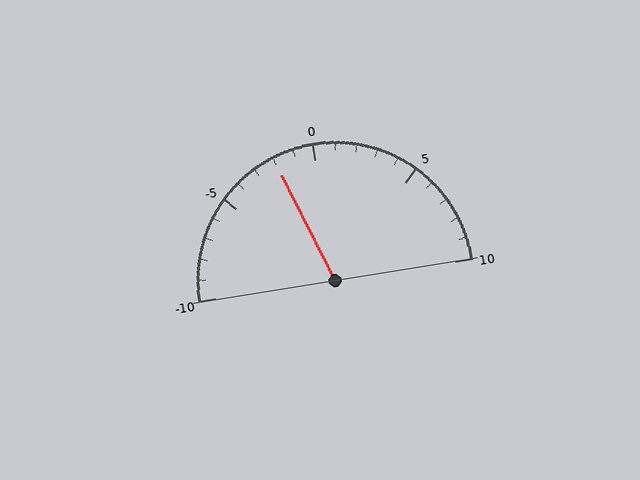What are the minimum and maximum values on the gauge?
The gauge ranges from -10 to 10.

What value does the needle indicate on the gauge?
The needle indicates approximately -2.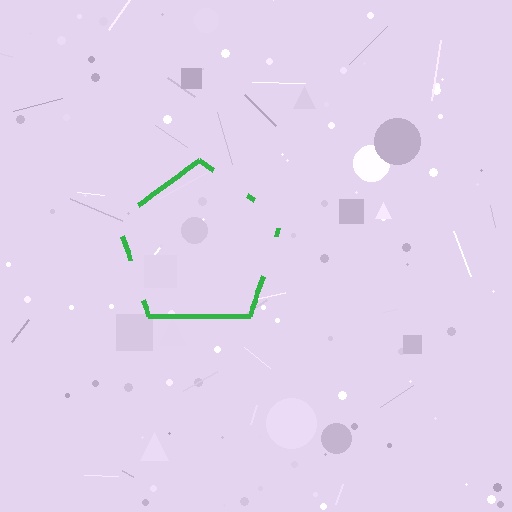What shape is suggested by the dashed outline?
The dashed outline suggests a pentagon.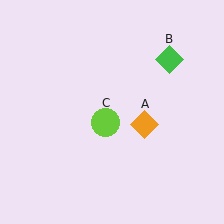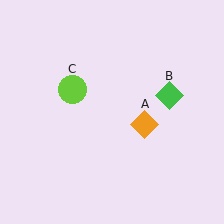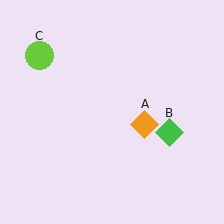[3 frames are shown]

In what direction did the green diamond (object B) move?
The green diamond (object B) moved down.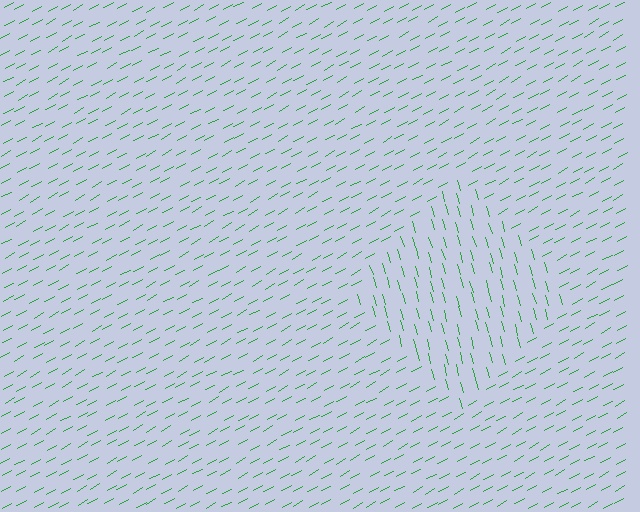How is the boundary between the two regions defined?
The boundary is defined purely by a change in line orientation (approximately 77 degrees difference). All lines are the same color and thickness.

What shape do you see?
I see a diamond.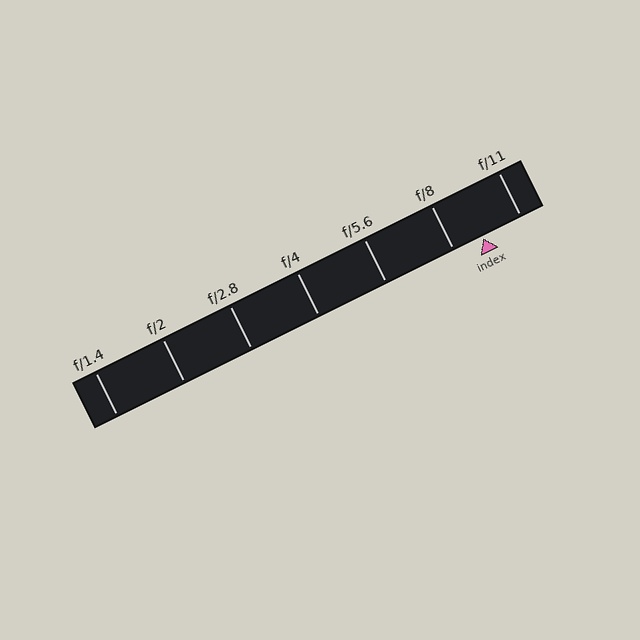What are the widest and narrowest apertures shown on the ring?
The widest aperture shown is f/1.4 and the narrowest is f/11.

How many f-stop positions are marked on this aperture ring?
There are 7 f-stop positions marked.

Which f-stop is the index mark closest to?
The index mark is closest to f/8.